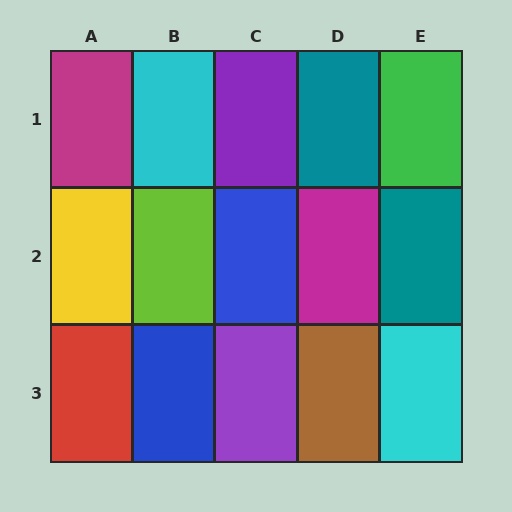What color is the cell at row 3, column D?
Brown.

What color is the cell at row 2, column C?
Blue.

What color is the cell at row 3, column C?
Purple.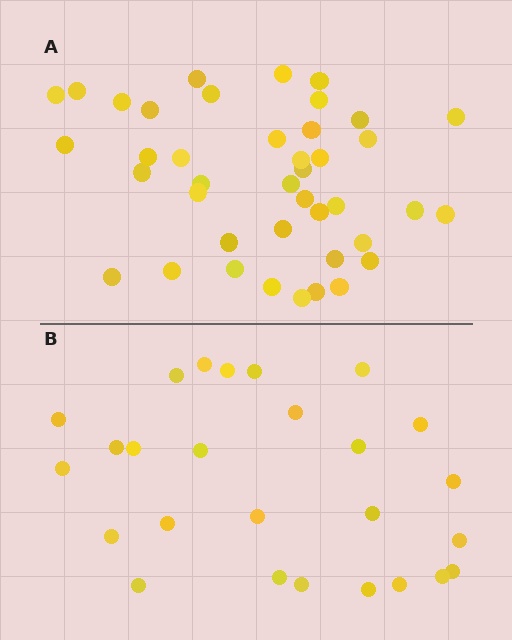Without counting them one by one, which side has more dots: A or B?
Region A (the top region) has more dots.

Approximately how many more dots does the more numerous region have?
Region A has approximately 15 more dots than region B.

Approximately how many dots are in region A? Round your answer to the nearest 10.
About 40 dots. (The exact count is 41, which rounds to 40.)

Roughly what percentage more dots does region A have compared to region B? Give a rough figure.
About 60% more.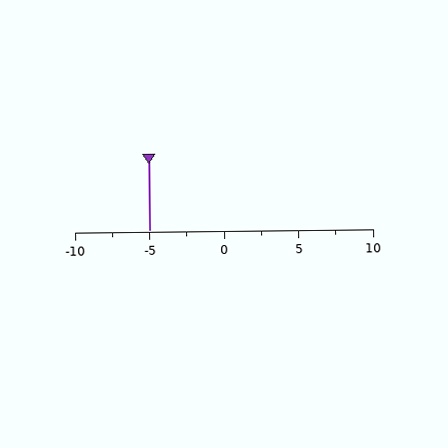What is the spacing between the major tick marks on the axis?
The major ticks are spaced 5 apart.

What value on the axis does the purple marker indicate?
The marker indicates approximately -5.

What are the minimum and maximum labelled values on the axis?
The axis runs from -10 to 10.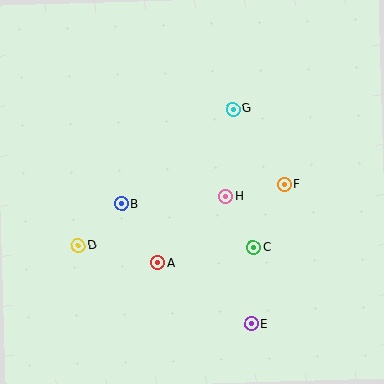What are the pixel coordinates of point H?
Point H is at (226, 196).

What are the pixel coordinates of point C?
Point C is at (253, 248).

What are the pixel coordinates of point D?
Point D is at (78, 245).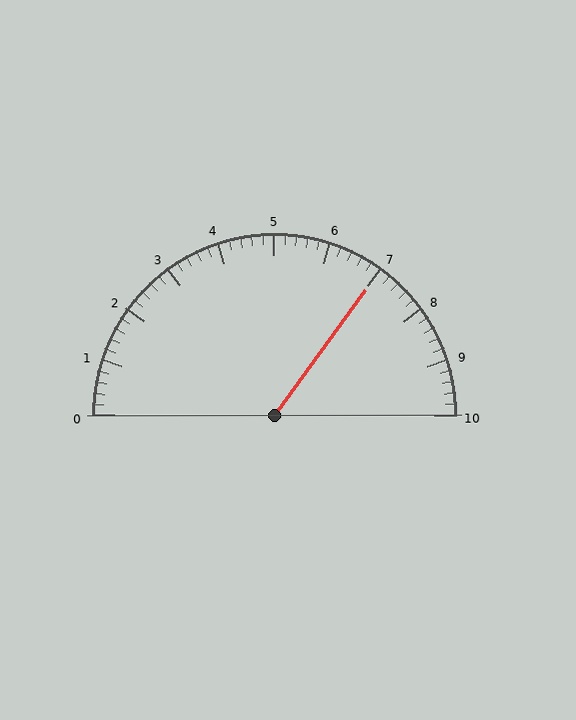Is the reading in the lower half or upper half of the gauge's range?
The reading is in the upper half of the range (0 to 10).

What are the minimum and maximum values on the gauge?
The gauge ranges from 0 to 10.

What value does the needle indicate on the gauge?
The needle indicates approximately 7.0.